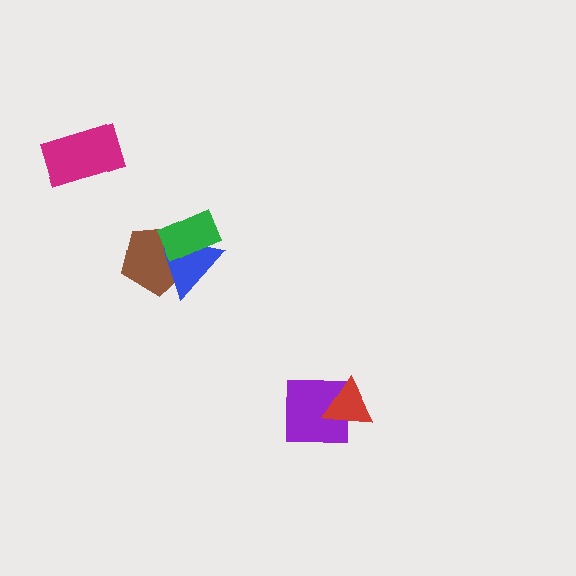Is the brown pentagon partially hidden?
Yes, it is partially covered by another shape.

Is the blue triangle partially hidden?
Yes, it is partially covered by another shape.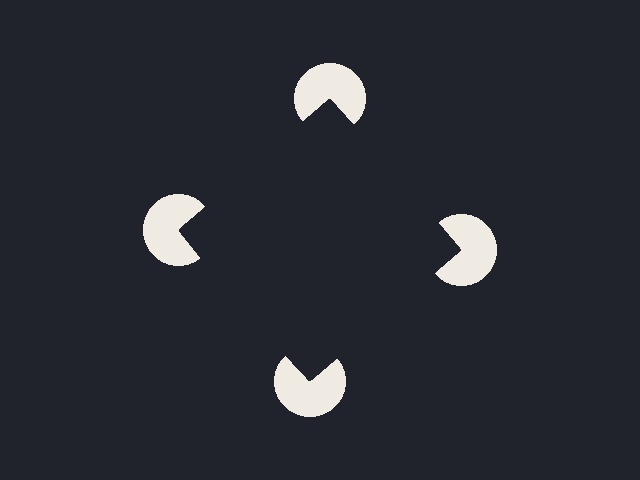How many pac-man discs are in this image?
There are 4 — one at each vertex of the illusory square.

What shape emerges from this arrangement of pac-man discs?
An illusory square — its edges are inferred from the aligned wedge cuts in the pac-man discs, not physically drawn.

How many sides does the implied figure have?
4 sides.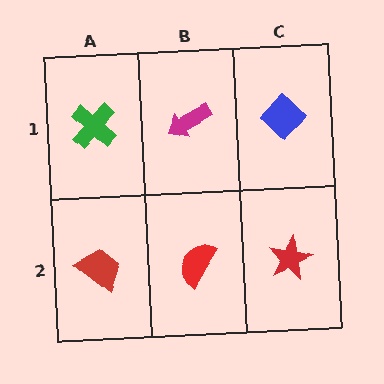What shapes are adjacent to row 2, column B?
A magenta arrow (row 1, column B), a red trapezoid (row 2, column A), a red star (row 2, column C).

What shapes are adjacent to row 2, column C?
A blue diamond (row 1, column C), a red semicircle (row 2, column B).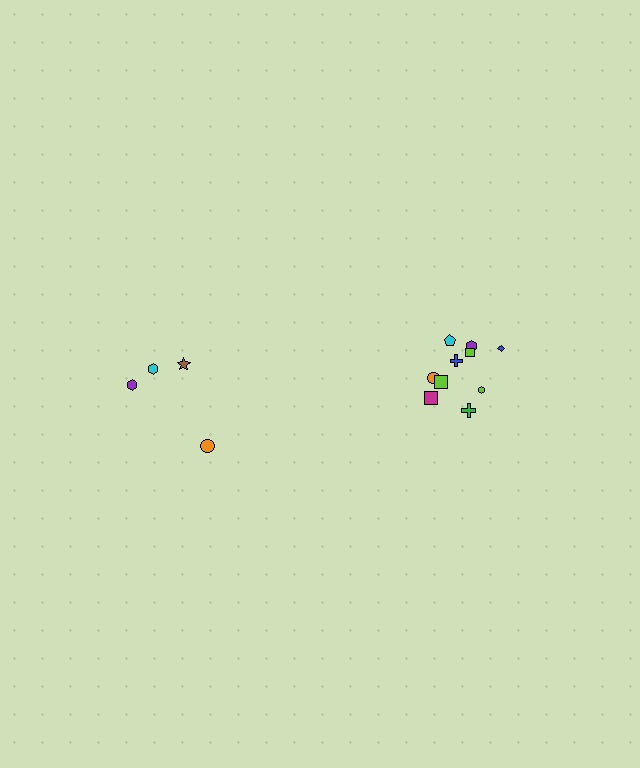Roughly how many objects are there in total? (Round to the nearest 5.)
Roughly 15 objects in total.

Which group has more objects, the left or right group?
The right group.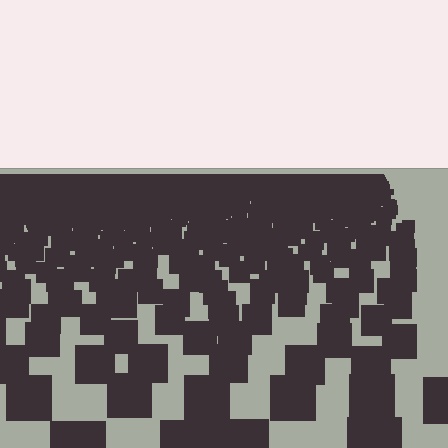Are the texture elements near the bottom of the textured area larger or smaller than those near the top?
Larger. Near the bottom, elements are closer to the viewer and appear at a bigger on-screen size.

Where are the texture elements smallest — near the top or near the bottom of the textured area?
Near the top.